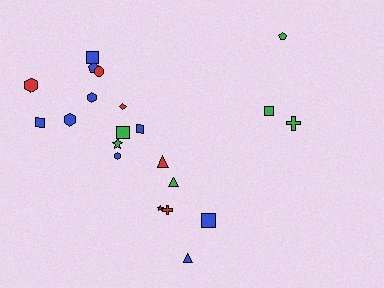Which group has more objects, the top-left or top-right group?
The top-left group.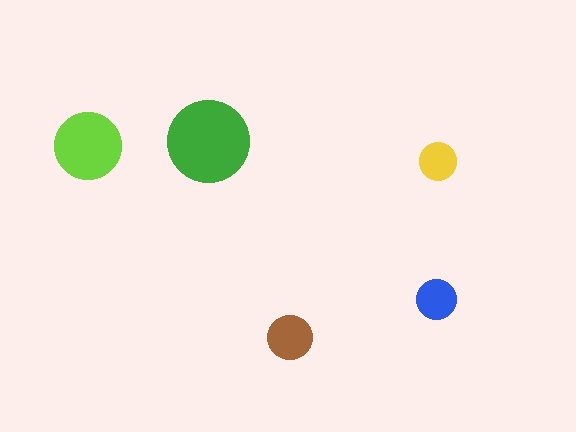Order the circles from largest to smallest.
the green one, the lime one, the brown one, the blue one, the yellow one.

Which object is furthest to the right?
The yellow circle is rightmost.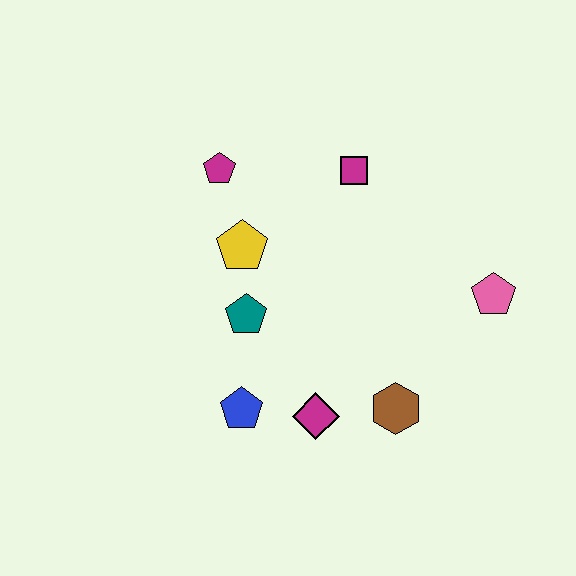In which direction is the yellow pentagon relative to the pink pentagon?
The yellow pentagon is to the left of the pink pentagon.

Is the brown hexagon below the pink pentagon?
Yes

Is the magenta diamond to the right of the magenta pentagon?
Yes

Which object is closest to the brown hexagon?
The magenta diamond is closest to the brown hexagon.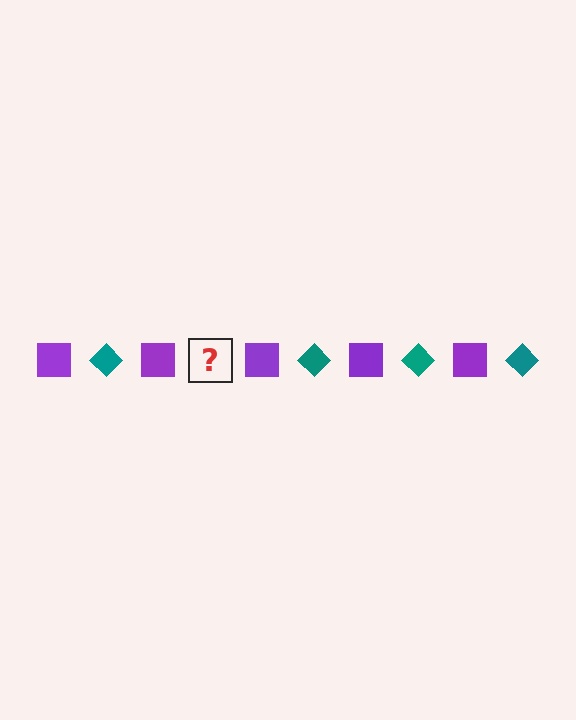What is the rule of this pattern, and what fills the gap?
The rule is that the pattern alternates between purple square and teal diamond. The gap should be filled with a teal diamond.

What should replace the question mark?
The question mark should be replaced with a teal diamond.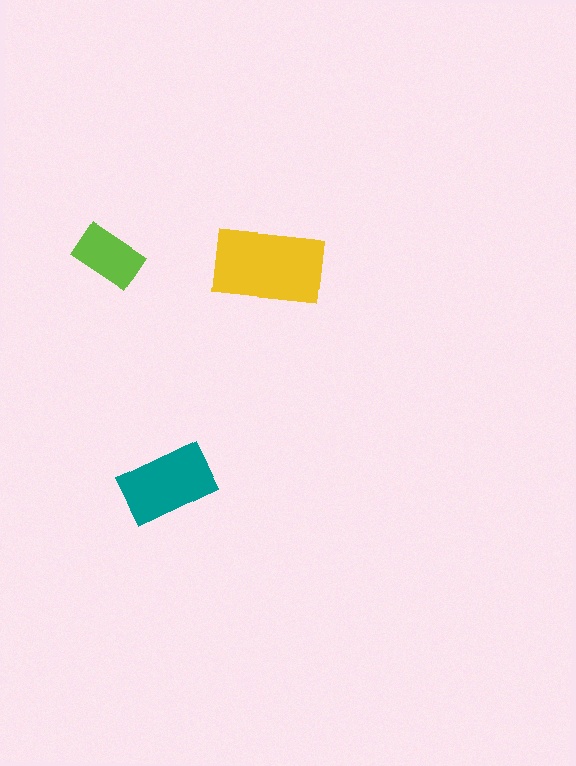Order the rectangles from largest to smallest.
the yellow one, the teal one, the lime one.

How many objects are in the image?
There are 3 objects in the image.